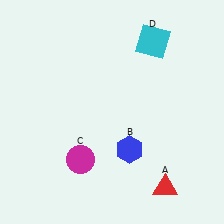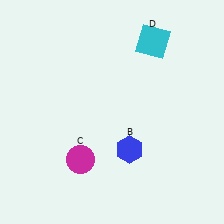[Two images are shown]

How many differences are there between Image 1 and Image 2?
There is 1 difference between the two images.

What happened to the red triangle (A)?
The red triangle (A) was removed in Image 2. It was in the bottom-right area of Image 1.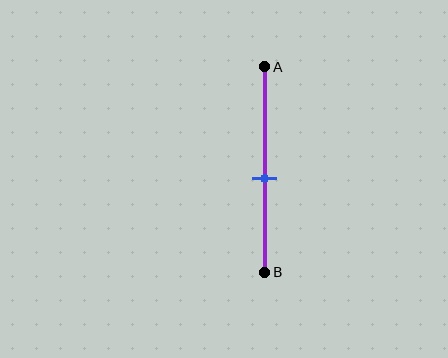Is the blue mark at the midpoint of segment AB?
No, the mark is at about 55% from A, not at the 50% midpoint.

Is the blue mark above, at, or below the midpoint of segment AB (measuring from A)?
The blue mark is below the midpoint of segment AB.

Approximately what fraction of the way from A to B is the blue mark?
The blue mark is approximately 55% of the way from A to B.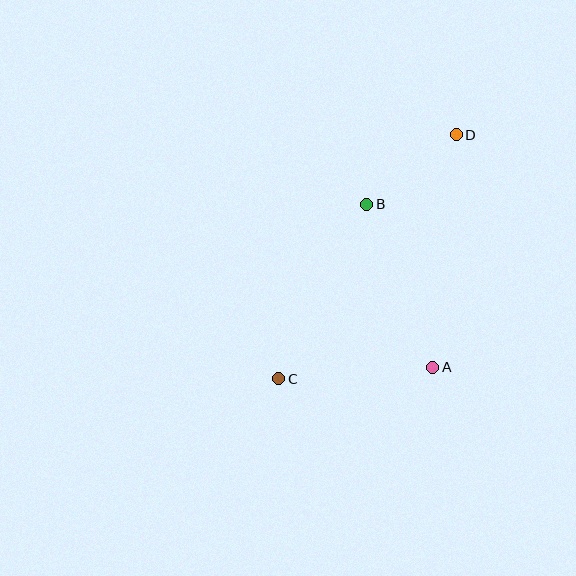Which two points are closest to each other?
Points B and D are closest to each other.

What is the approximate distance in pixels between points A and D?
The distance between A and D is approximately 234 pixels.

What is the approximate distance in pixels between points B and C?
The distance between B and C is approximately 195 pixels.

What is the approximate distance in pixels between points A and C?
The distance between A and C is approximately 154 pixels.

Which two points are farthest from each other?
Points C and D are farthest from each other.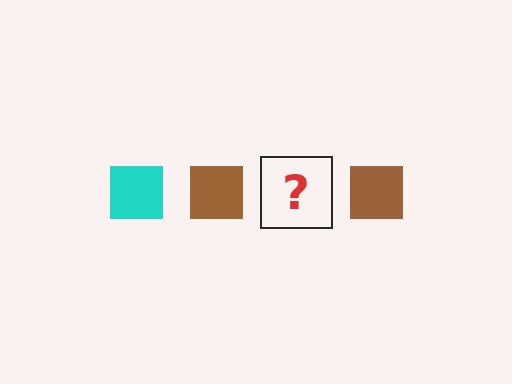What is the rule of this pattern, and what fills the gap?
The rule is that the pattern cycles through cyan, brown squares. The gap should be filled with a cyan square.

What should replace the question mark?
The question mark should be replaced with a cyan square.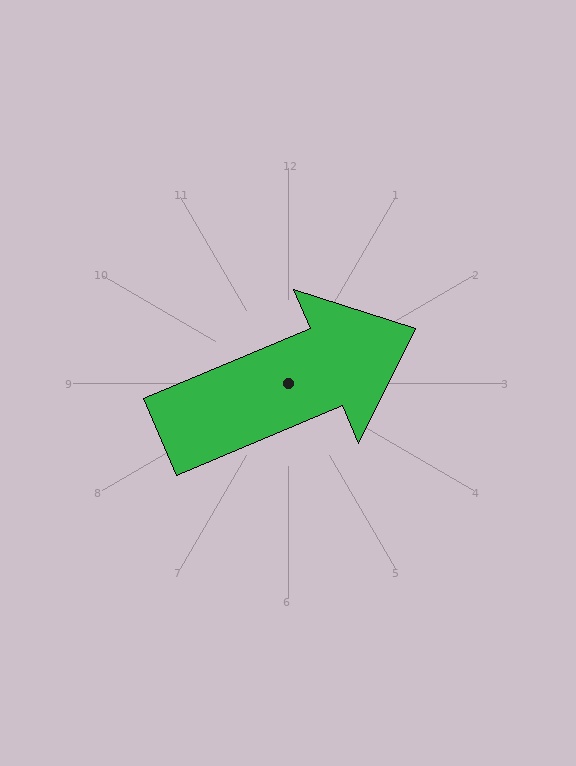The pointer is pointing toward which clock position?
Roughly 2 o'clock.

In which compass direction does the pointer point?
Northeast.